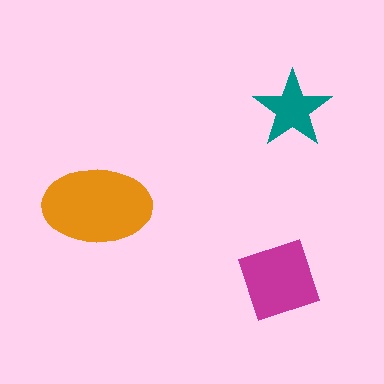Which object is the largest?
The orange ellipse.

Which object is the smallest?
The teal star.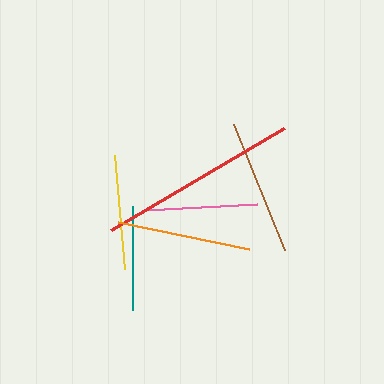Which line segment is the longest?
The red line is the longest at approximately 201 pixels.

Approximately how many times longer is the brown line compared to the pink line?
The brown line is approximately 1.2 times the length of the pink line.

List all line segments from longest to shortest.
From longest to shortest: red, brown, orange, yellow, pink, teal.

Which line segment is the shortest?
The teal line is the shortest at approximately 104 pixels.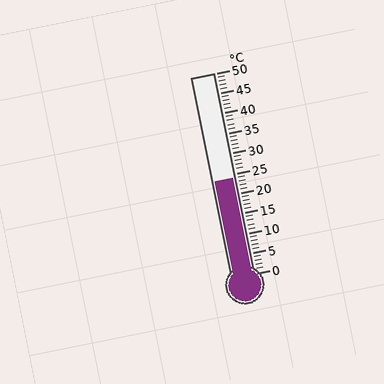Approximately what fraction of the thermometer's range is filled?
The thermometer is filled to approximately 50% of its range.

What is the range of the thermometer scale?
The thermometer scale ranges from 0°C to 50°C.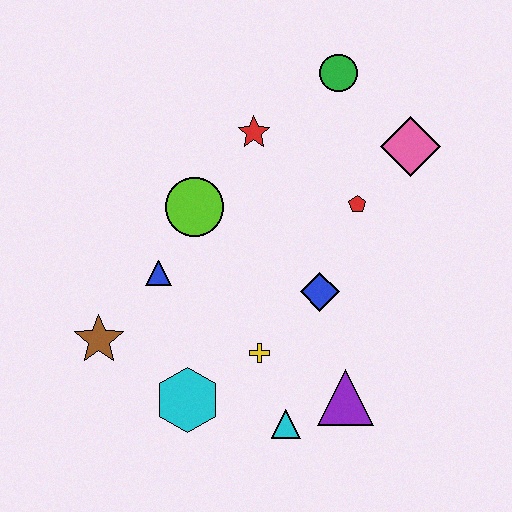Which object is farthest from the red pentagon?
The brown star is farthest from the red pentagon.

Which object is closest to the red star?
The lime circle is closest to the red star.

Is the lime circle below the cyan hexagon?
No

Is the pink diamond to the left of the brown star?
No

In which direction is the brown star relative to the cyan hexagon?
The brown star is to the left of the cyan hexagon.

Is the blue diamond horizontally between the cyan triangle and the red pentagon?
Yes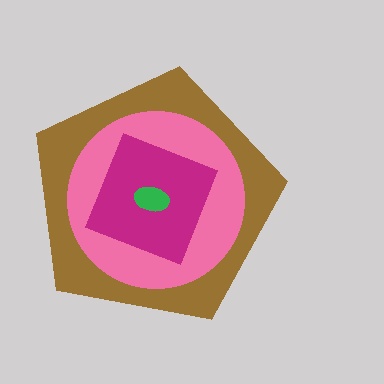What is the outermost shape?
The brown pentagon.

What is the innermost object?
The green ellipse.